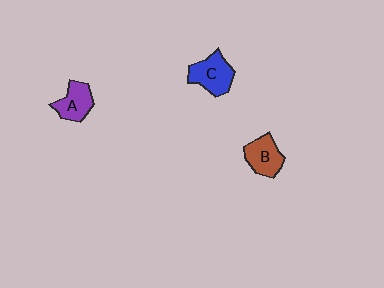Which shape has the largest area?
Shape C (blue).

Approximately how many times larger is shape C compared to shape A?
Approximately 1.2 times.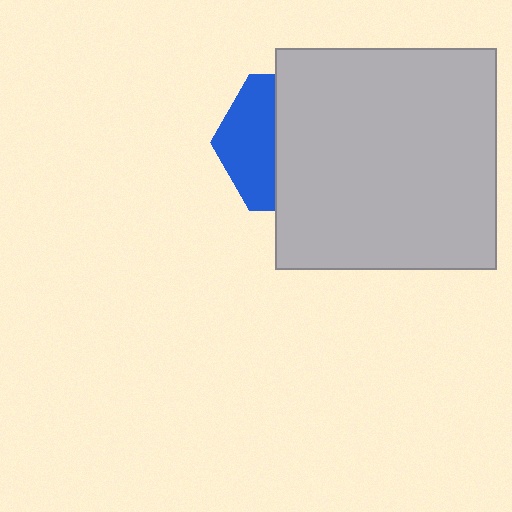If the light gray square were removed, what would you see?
You would see the complete blue hexagon.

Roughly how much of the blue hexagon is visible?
A small part of it is visible (roughly 39%).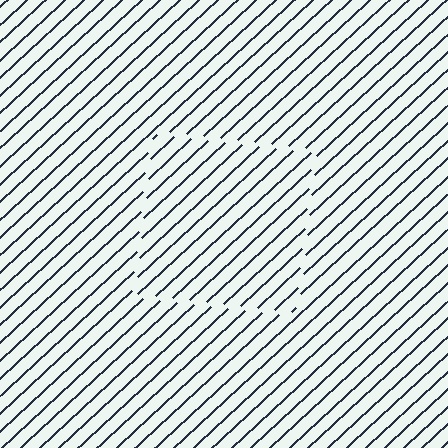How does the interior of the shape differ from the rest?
The interior of the shape contains the same grating, shifted by half a period — the contour is defined by the phase discontinuity where line-ends from the inner and outer gratings abut.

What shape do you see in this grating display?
An illusory square. The interior of the shape contains the same grating, shifted by half a period — the contour is defined by the phase discontinuity where line-ends from the inner and outer gratings abut.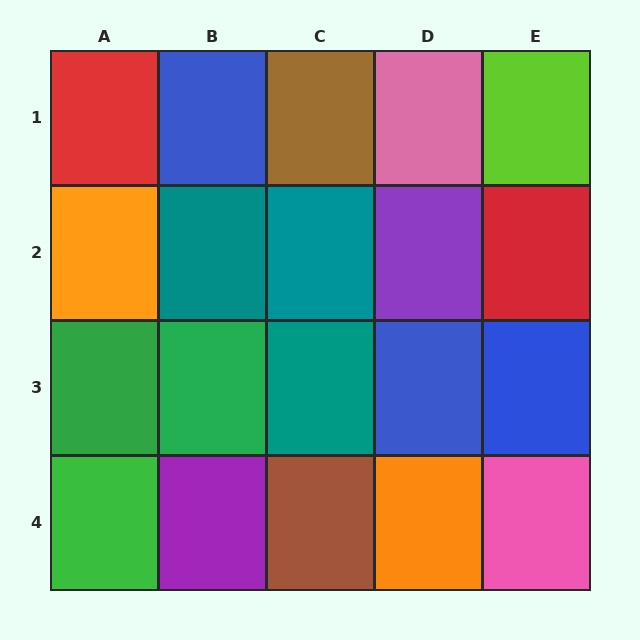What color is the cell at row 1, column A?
Red.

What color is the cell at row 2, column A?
Orange.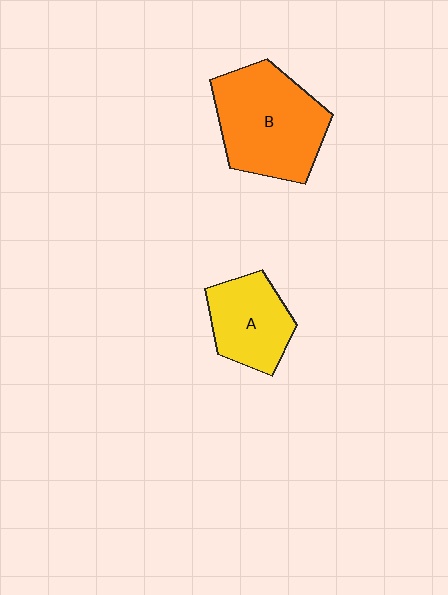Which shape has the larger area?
Shape B (orange).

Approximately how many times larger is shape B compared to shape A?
Approximately 1.6 times.